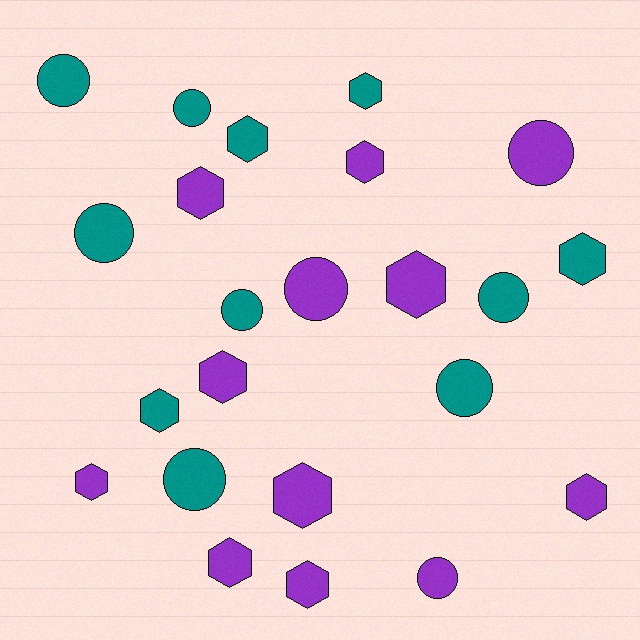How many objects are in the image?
There are 23 objects.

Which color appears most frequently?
Purple, with 12 objects.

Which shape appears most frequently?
Hexagon, with 13 objects.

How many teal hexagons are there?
There are 4 teal hexagons.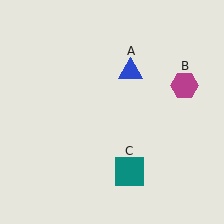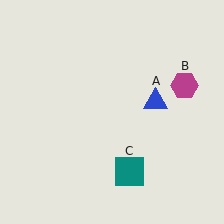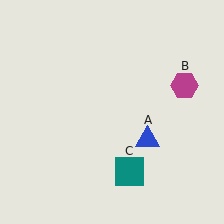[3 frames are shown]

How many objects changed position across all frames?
1 object changed position: blue triangle (object A).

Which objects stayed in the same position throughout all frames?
Magenta hexagon (object B) and teal square (object C) remained stationary.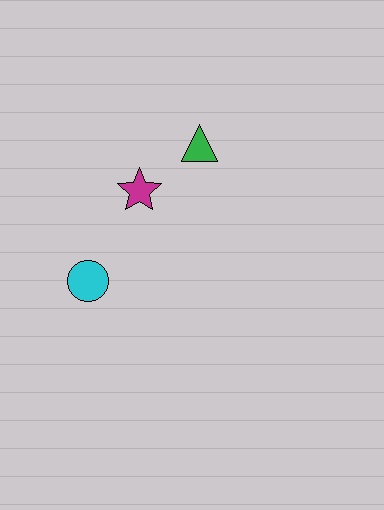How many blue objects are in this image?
There are no blue objects.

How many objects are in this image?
There are 3 objects.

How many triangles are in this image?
There is 1 triangle.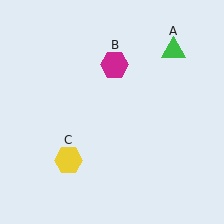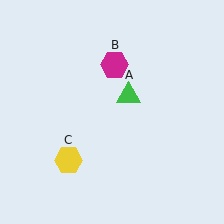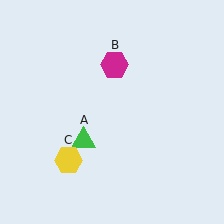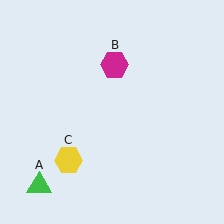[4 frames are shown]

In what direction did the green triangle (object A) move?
The green triangle (object A) moved down and to the left.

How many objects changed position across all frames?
1 object changed position: green triangle (object A).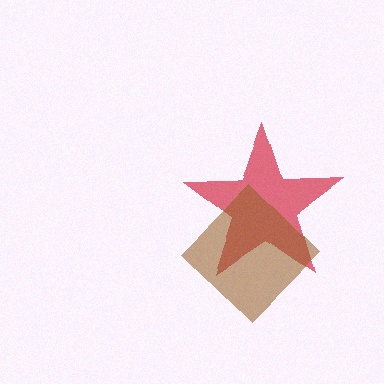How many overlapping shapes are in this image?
There are 2 overlapping shapes in the image.